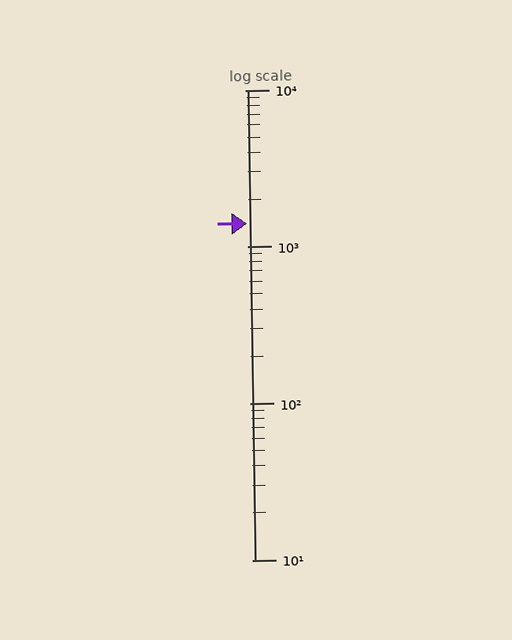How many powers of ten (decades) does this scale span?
The scale spans 3 decades, from 10 to 10000.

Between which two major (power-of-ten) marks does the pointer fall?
The pointer is between 1000 and 10000.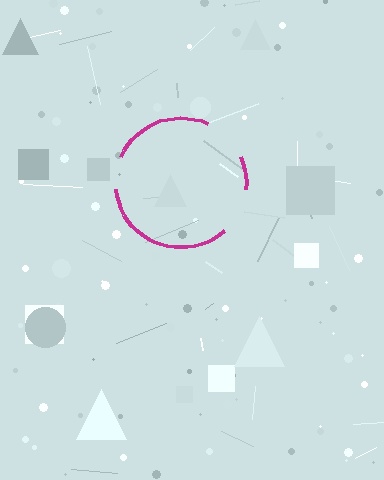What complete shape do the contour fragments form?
The contour fragments form a circle.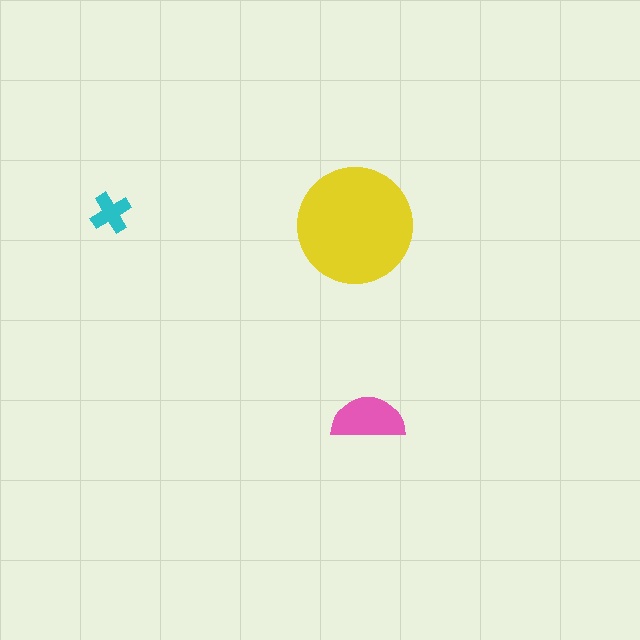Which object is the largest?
The yellow circle.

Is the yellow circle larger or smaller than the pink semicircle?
Larger.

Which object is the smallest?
The cyan cross.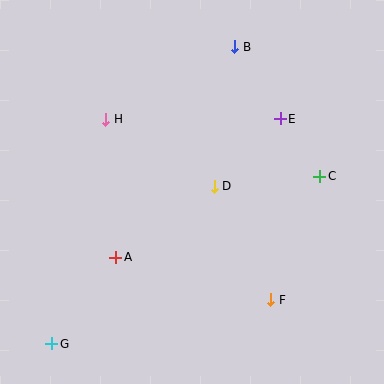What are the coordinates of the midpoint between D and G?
The midpoint between D and G is at (133, 265).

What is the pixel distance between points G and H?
The distance between G and H is 231 pixels.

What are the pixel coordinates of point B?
Point B is at (235, 47).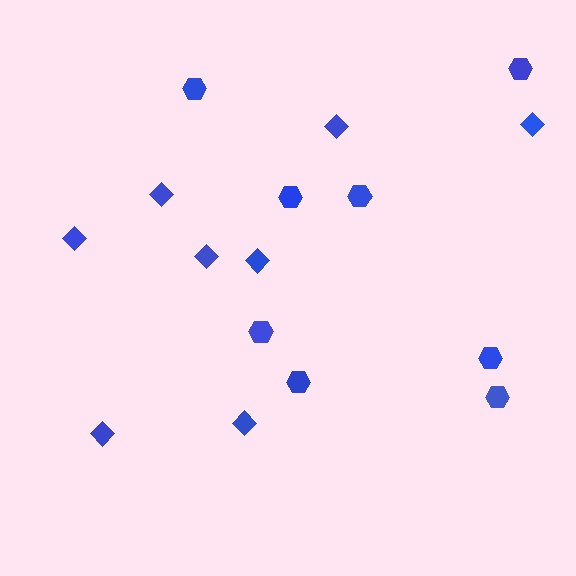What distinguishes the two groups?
There are 2 groups: one group of hexagons (8) and one group of diamonds (8).